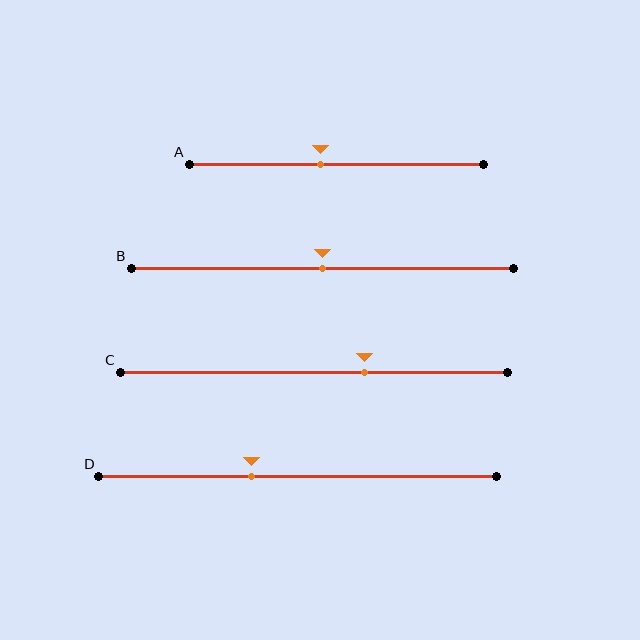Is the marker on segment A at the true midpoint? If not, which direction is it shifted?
No, the marker on segment A is shifted to the left by about 6% of the segment length.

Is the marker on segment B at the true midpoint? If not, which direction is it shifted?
Yes, the marker on segment B is at the true midpoint.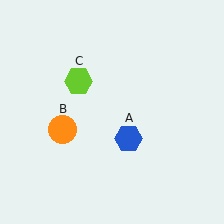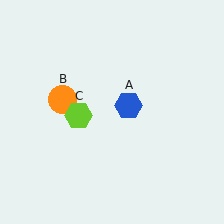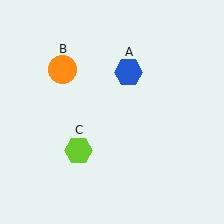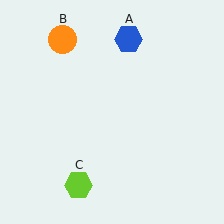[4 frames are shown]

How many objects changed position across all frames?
3 objects changed position: blue hexagon (object A), orange circle (object B), lime hexagon (object C).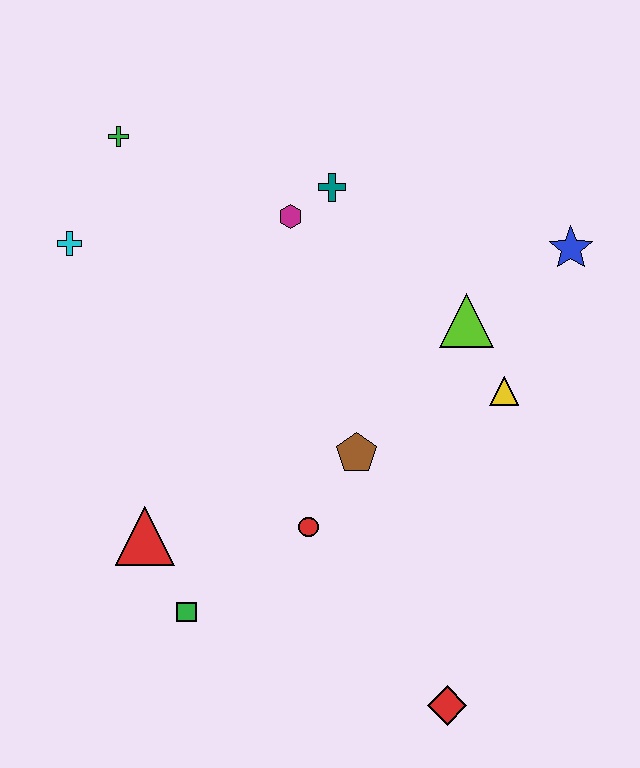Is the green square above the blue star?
No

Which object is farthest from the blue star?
The green square is farthest from the blue star.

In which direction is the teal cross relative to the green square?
The teal cross is above the green square.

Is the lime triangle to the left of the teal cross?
No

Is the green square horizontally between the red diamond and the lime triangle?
No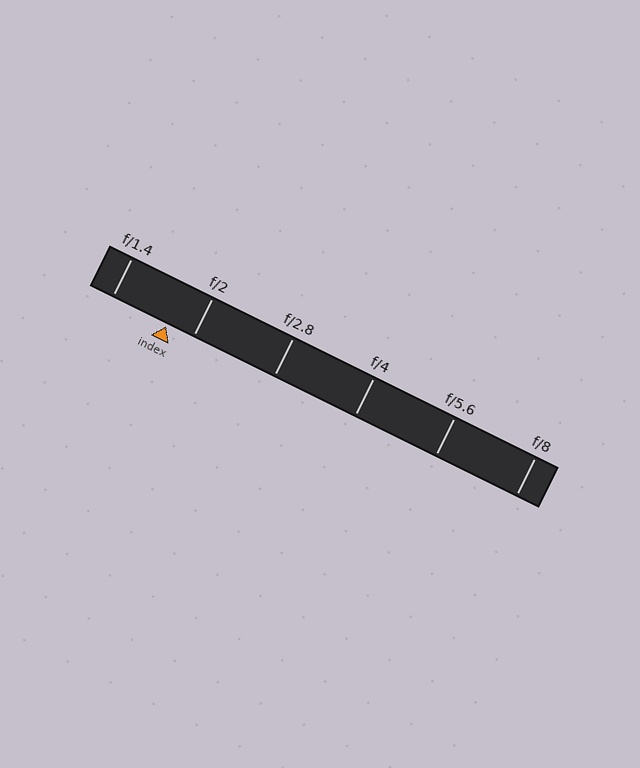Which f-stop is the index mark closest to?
The index mark is closest to f/2.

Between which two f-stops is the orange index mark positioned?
The index mark is between f/1.4 and f/2.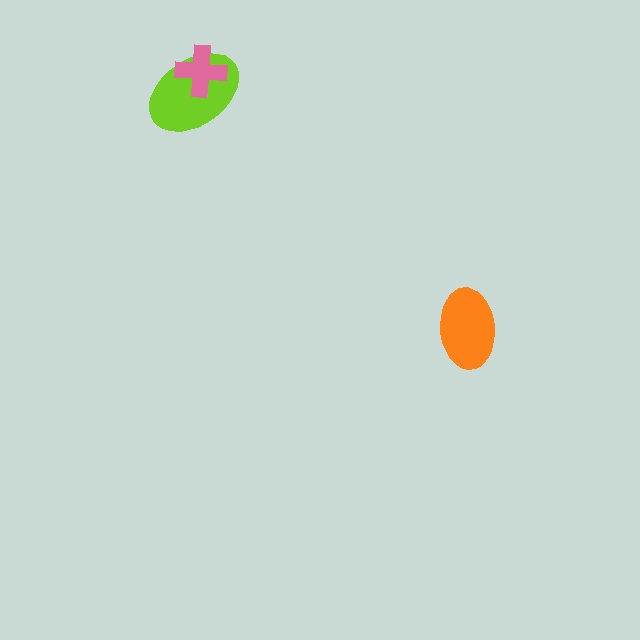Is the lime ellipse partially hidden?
Yes, it is partially covered by another shape.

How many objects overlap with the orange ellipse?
0 objects overlap with the orange ellipse.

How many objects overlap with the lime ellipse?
1 object overlaps with the lime ellipse.